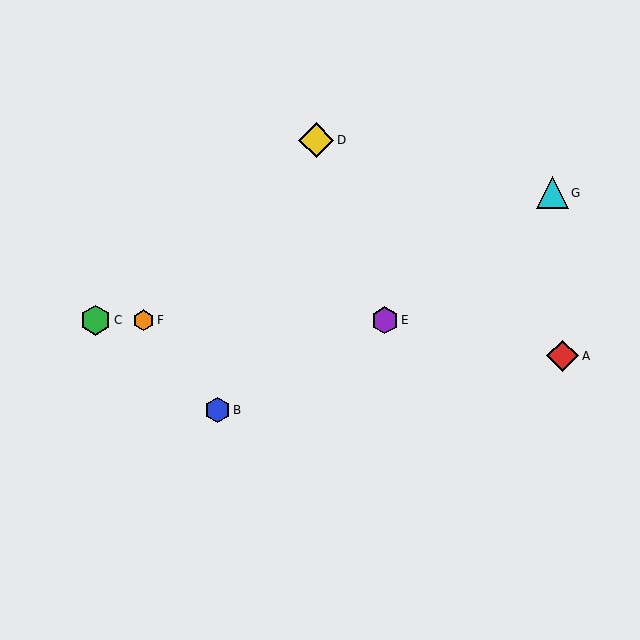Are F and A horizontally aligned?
No, F is at y≈320 and A is at y≈356.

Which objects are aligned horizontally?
Objects C, E, F are aligned horizontally.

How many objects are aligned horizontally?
3 objects (C, E, F) are aligned horizontally.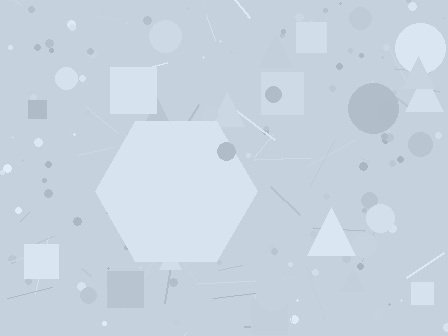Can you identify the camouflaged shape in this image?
The camouflaged shape is a hexagon.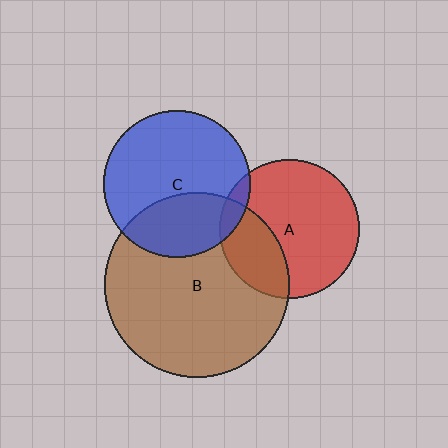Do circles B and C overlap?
Yes.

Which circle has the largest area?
Circle B (brown).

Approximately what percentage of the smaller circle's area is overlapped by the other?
Approximately 35%.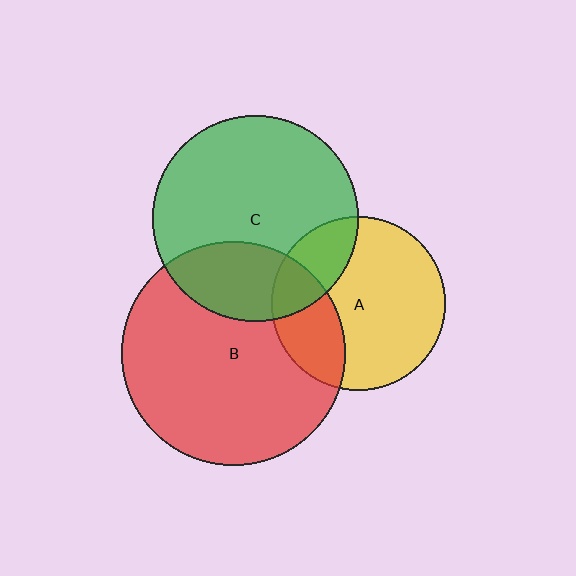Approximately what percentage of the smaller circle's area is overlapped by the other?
Approximately 20%.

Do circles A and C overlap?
Yes.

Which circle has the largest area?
Circle B (red).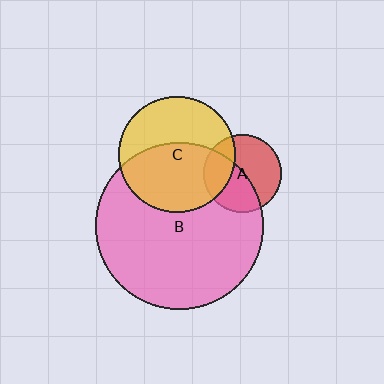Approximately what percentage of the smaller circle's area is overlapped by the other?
Approximately 50%.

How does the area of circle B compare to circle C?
Approximately 2.1 times.